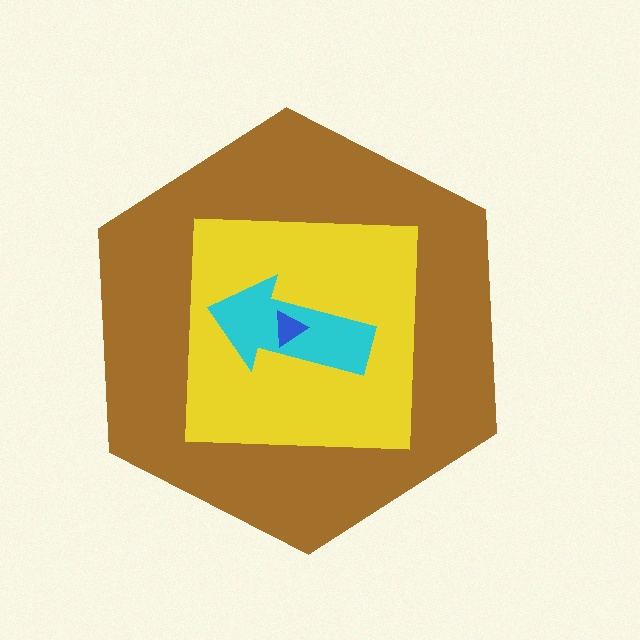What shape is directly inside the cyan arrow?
The blue triangle.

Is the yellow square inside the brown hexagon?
Yes.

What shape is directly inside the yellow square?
The cyan arrow.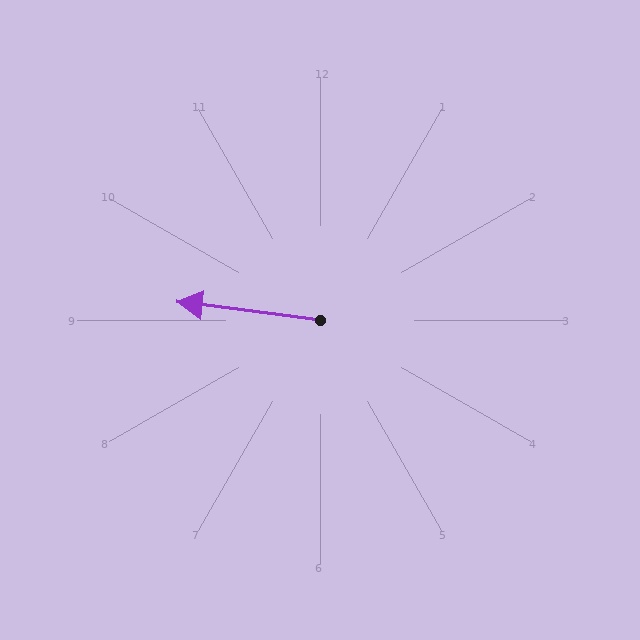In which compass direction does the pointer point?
West.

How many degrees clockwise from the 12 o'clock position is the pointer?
Approximately 277 degrees.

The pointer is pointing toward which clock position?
Roughly 9 o'clock.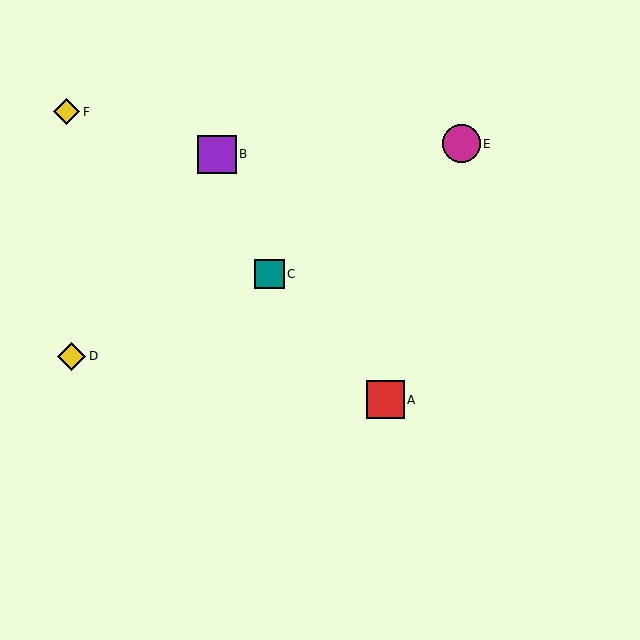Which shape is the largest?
The purple square (labeled B) is the largest.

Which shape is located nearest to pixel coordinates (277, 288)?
The teal square (labeled C) at (269, 274) is nearest to that location.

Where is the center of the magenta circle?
The center of the magenta circle is at (461, 144).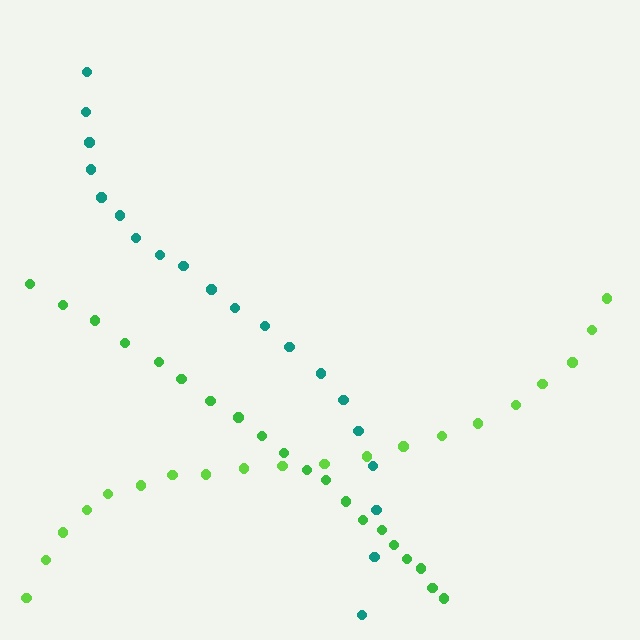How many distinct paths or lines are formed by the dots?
There are 3 distinct paths.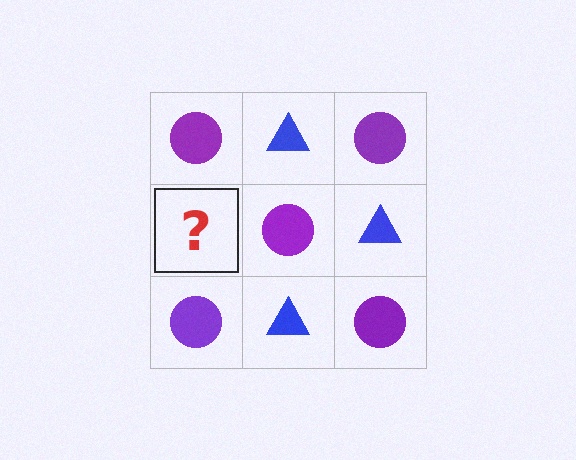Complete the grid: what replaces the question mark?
The question mark should be replaced with a blue triangle.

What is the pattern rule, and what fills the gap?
The rule is that it alternates purple circle and blue triangle in a checkerboard pattern. The gap should be filled with a blue triangle.